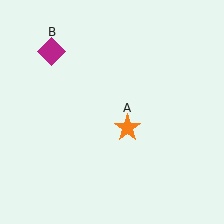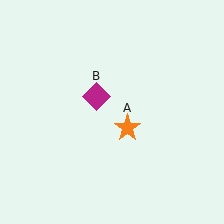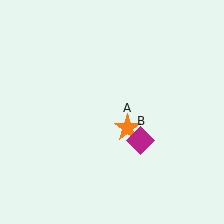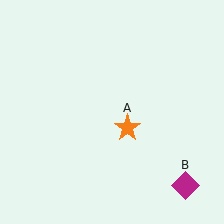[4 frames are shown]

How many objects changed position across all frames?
1 object changed position: magenta diamond (object B).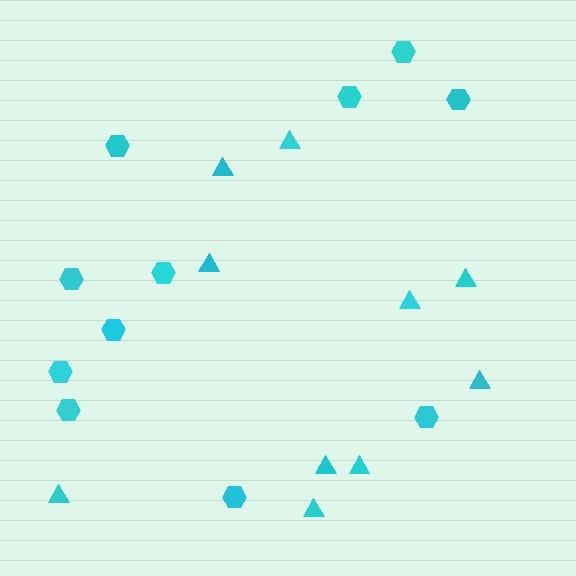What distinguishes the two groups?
There are 2 groups: one group of hexagons (11) and one group of triangles (10).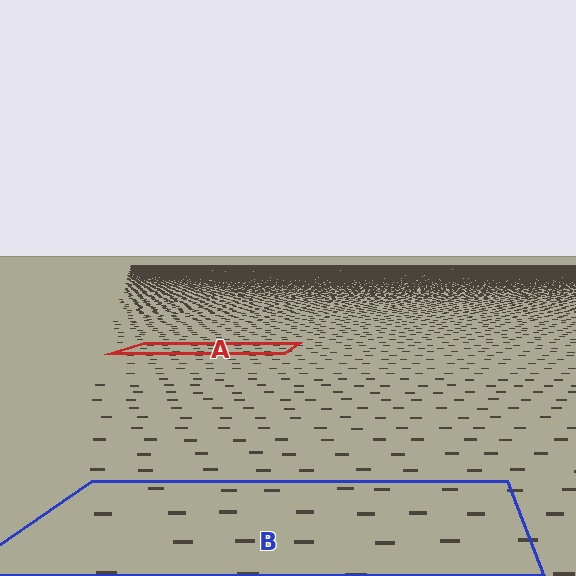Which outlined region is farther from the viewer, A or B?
Region A is farther from the viewer — the texture elements inside it appear smaller and more densely packed.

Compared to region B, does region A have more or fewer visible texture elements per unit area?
Region A has more texture elements per unit area — they are packed more densely because it is farther away.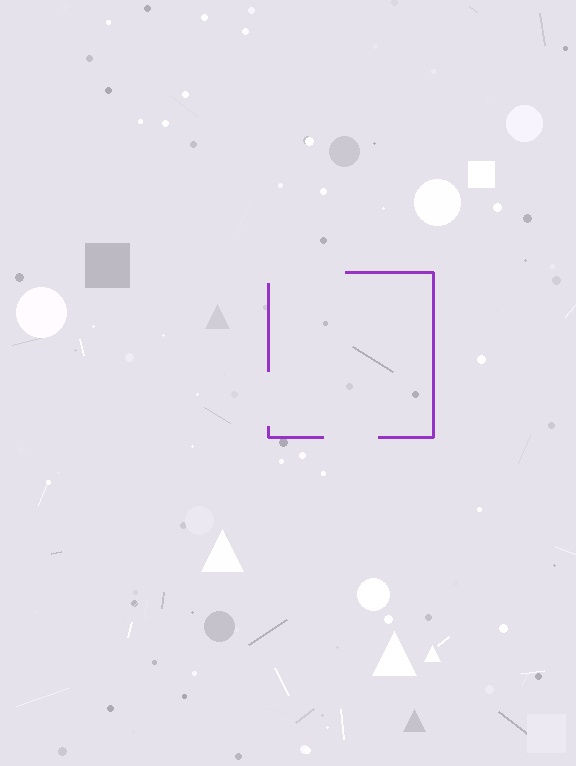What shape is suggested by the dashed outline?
The dashed outline suggests a square.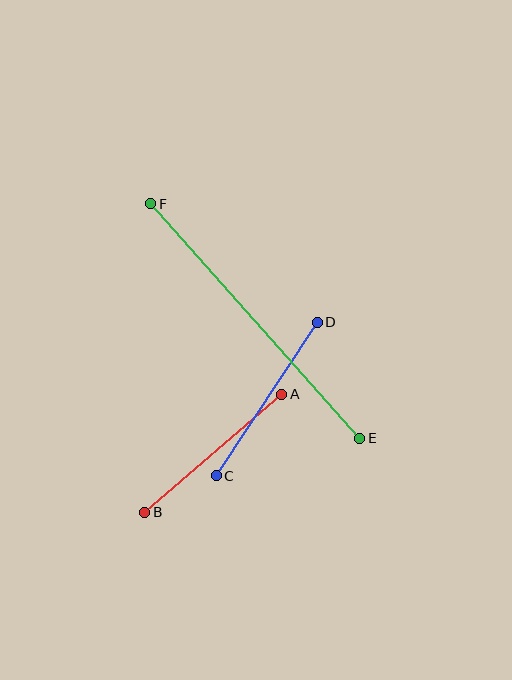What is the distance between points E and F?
The distance is approximately 314 pixels.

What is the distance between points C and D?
The distance is approximately 184 pixels.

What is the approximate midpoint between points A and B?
The midpoint is at approximately (213, 453) pixels.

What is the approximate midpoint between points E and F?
The midpoint is at approximately (255, 321) pixels.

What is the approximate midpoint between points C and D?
The midpoint is at approximately (267, 399) pixels.